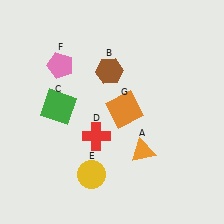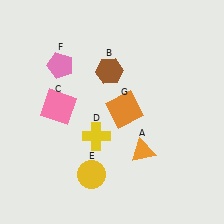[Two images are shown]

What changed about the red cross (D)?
In Image 1, D is red. In Image 2, it changed to yellow.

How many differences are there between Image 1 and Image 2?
There are 2 differences between the two images.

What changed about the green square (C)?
In Image 1, C is green. In Image 2, it changed to pink.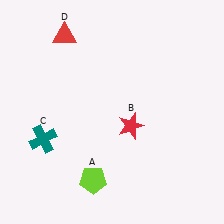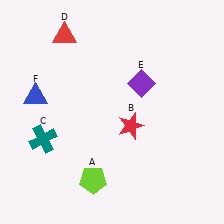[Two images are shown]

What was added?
A purple diamond (E), a blue triangle (F) were added in Image 2.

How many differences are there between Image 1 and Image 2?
There are 2 differences between the two images.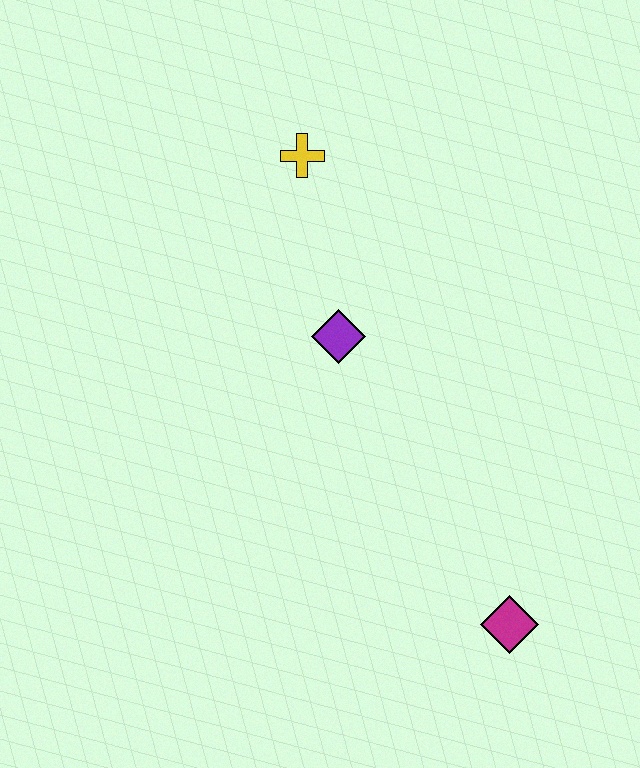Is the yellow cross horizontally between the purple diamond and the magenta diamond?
No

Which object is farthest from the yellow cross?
The magenta diamond is farthest from the yellow cross.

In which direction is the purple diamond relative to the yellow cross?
The purple diamond is below the yellow cross.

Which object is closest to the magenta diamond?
The purple diamond is closest to the magenta diamond.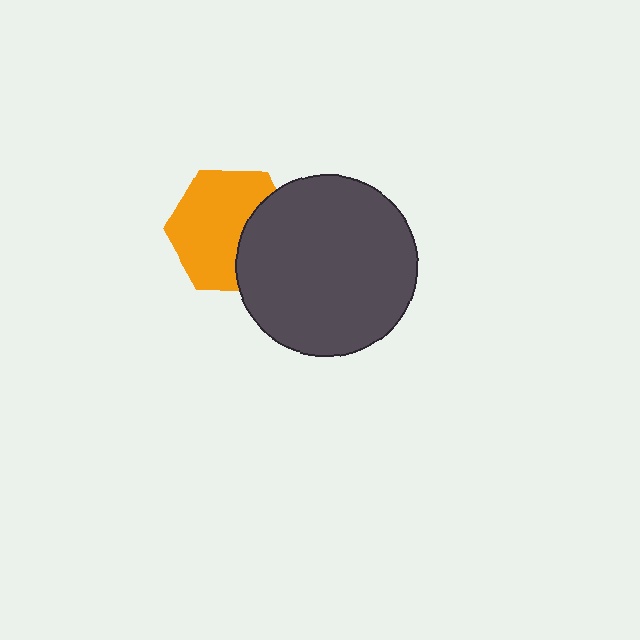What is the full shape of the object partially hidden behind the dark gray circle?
The partially hidden object is an orange hexagon.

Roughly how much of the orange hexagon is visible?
Most of it is visible (roughly 67%).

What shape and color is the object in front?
The object in front is a dark gray circle.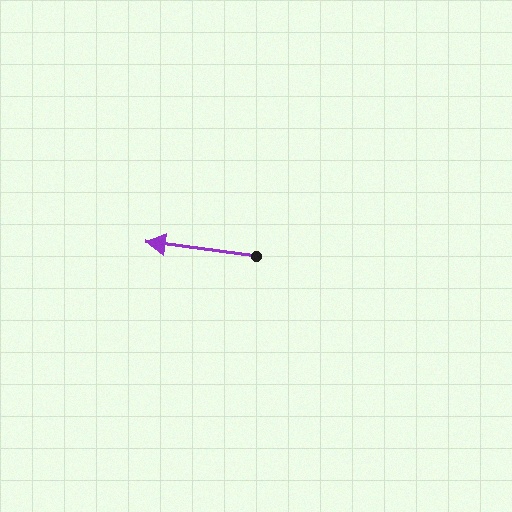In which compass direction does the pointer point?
West.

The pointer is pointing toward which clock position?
Roughly 9 o'clock.